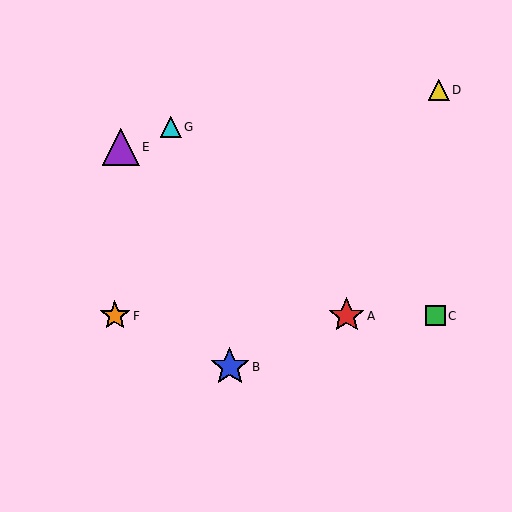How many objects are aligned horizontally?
3 objects (A, C, F) are aligned horizontally.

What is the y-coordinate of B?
Object B is at y≈367.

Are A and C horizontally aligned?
Yes, both are at y≈316.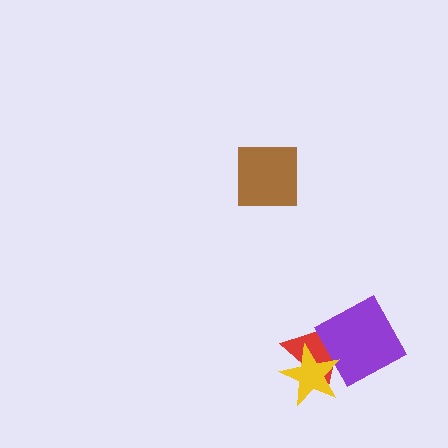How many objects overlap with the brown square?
0 objects overlap with the brown square.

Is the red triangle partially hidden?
Yes, it is partially covered by another shape.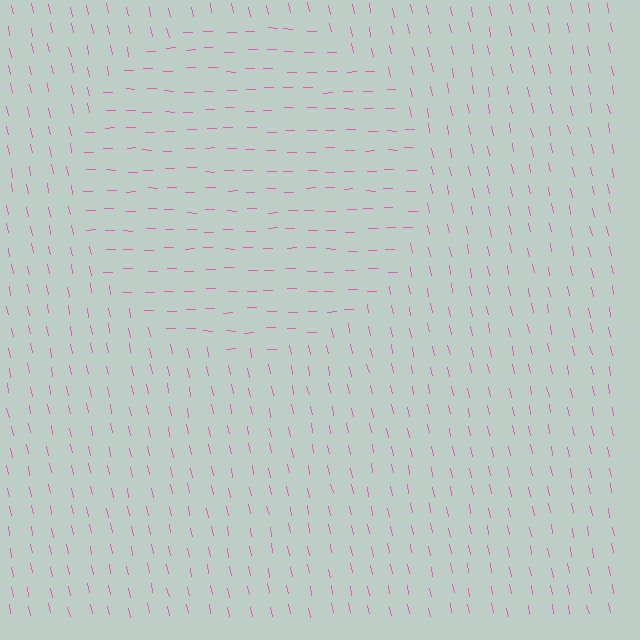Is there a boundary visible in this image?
Yes, there is a texture boundary formed by a change in line orientation.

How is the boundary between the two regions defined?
The boundary is defined purely by a change in line orientation (approximately 79 degrees difference). All lines are the same color and thickness.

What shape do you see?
I see a circle.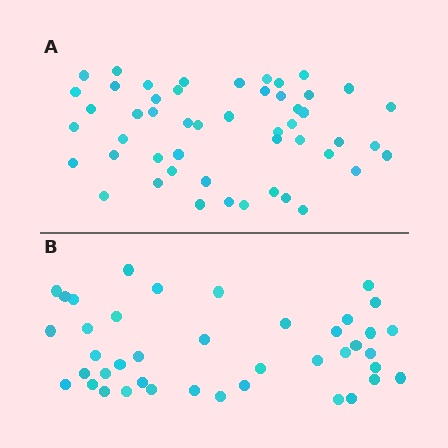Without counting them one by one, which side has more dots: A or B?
Region A (the top region) has more dots.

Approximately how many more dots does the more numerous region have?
Region A has roughly 8 or so more dots than region B.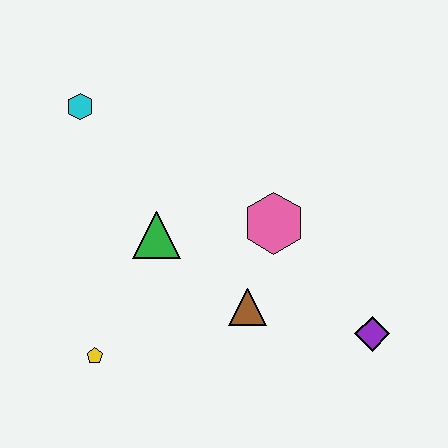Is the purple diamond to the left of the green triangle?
No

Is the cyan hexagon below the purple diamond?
No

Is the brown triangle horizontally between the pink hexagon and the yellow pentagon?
Yes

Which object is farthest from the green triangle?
The purple diamond is farthest from the green triangle.